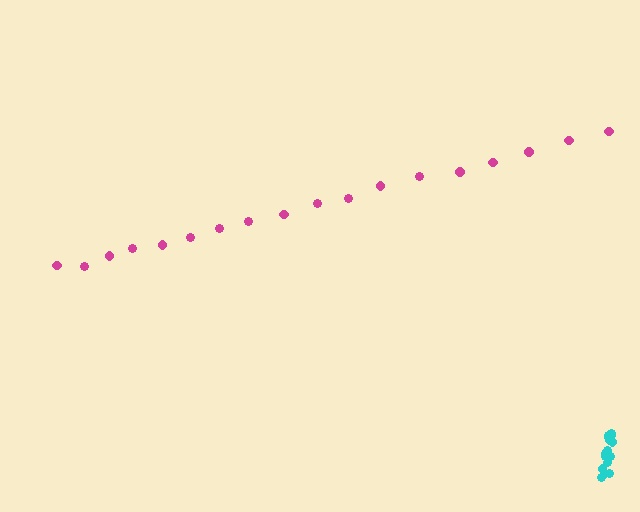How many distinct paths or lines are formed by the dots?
There are 2 distinct paths.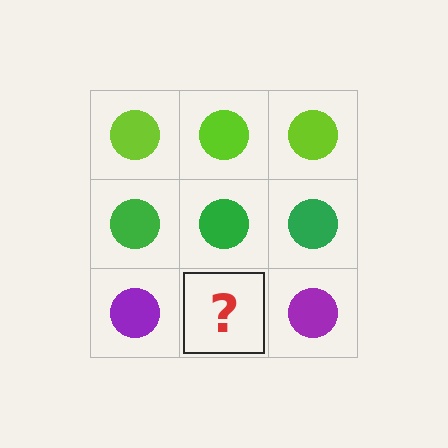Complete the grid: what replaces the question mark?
The question mark should be replaced with a purple circle.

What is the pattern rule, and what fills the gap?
The rule is that each row has a consistent color. The gap should be filled with a purple circle.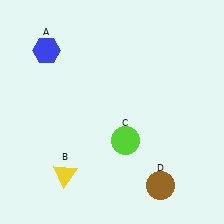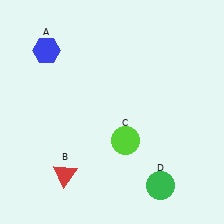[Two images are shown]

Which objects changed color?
B changed from yellow to red. D changed from brown to green.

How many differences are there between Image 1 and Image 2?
There are 2 differences between the two images.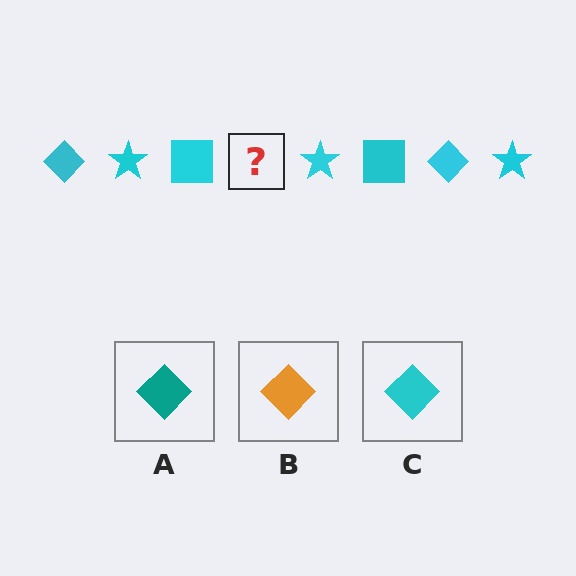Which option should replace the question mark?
Option C.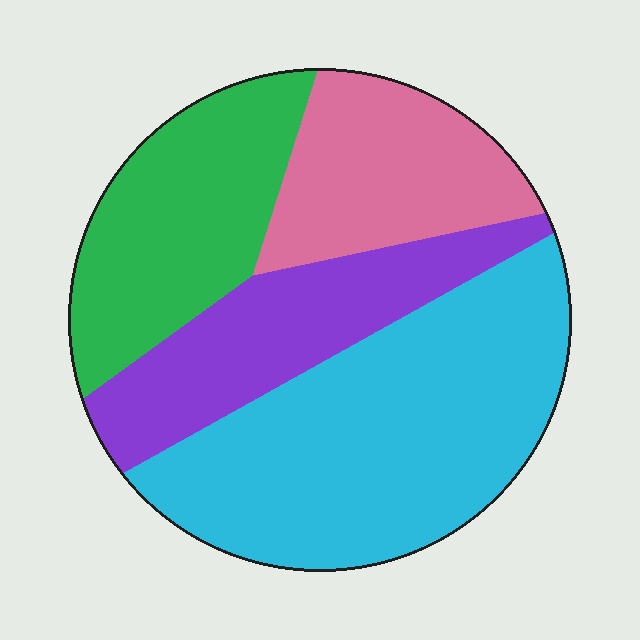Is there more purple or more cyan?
Cyan.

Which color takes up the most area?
Cyan, at roughly 40%.